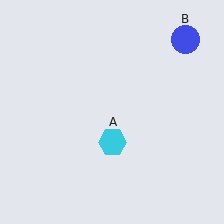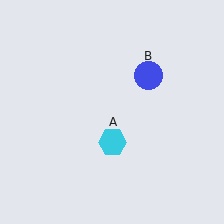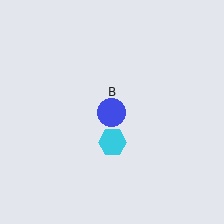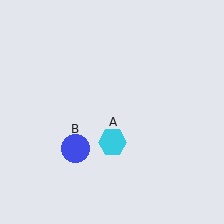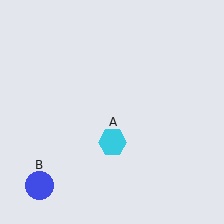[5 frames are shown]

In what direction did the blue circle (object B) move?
The blue circle (object B) moved down and to the left.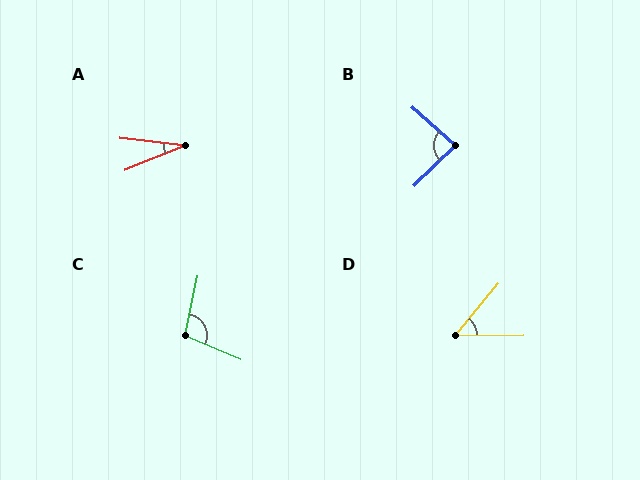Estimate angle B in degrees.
Approximately 86 degrees.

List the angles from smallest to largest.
A (29°), D (50°), B (86°), C (101°).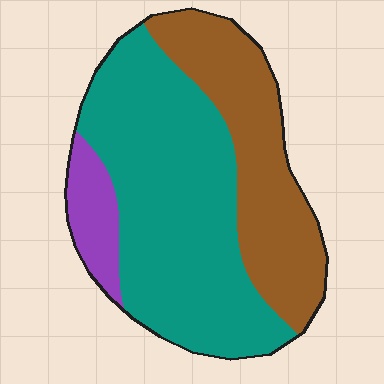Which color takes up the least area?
Purple, at roughly 10%.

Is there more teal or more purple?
Teal.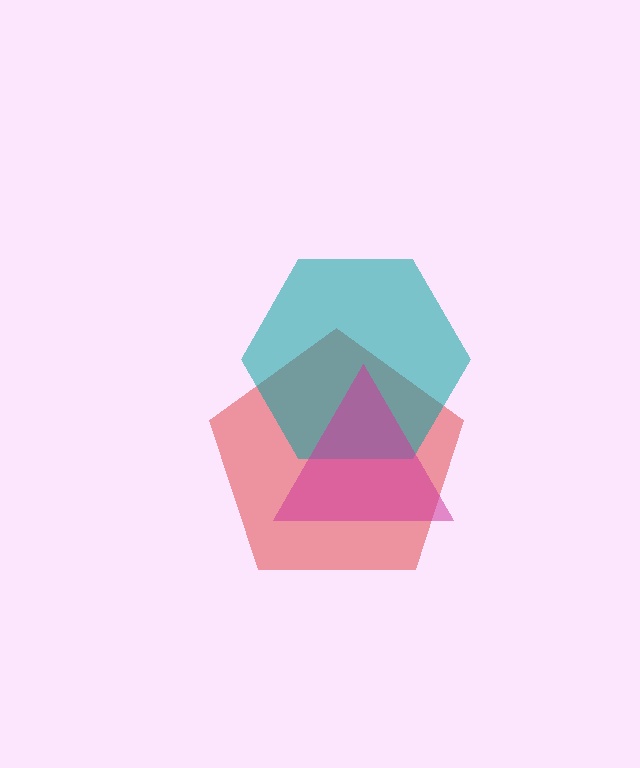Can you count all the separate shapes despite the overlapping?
Yes, there are 3 separate shapes.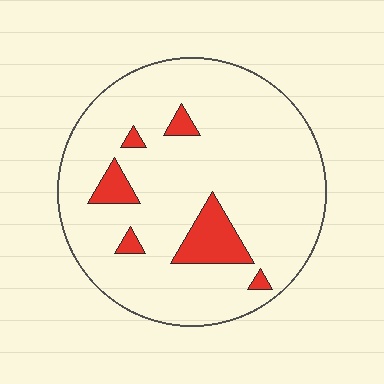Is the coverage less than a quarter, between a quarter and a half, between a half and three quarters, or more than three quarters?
Less than a quarter.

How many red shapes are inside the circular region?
6.